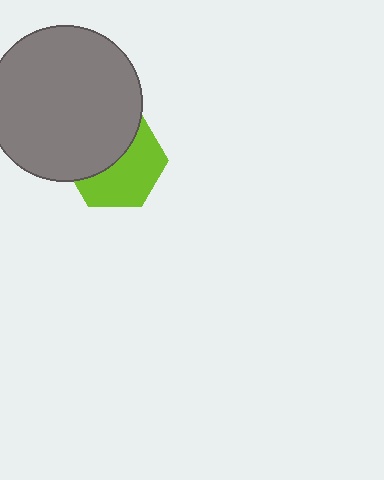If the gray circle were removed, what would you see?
You would see the complete lime hexagon.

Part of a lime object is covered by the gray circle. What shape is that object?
It is a hexagon.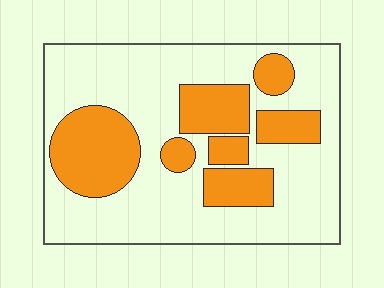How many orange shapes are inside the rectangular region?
7.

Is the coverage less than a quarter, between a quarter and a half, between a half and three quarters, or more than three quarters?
Between a quarter and a half.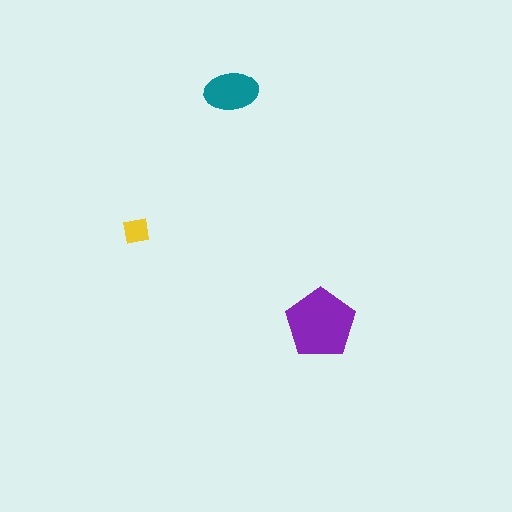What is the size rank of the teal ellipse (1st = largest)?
2nd.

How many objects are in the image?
There are 3 objects in the image.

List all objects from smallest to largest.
The yellow square, the teal ellipse, the purple pentagon.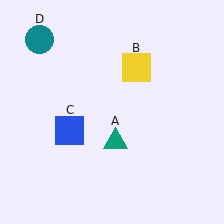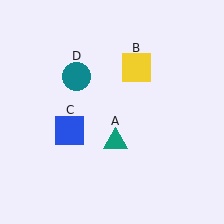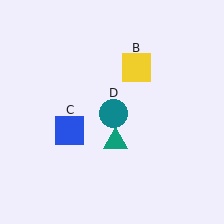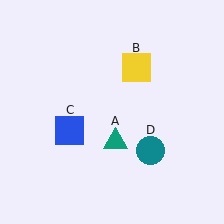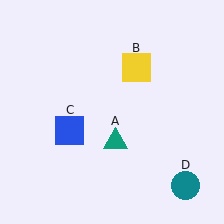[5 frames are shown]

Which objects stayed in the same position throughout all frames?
Teal triangle (object A) and yellow square (object B) and blue square (object C) remained stationary.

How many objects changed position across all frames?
1 object changed position: teal circle (object D).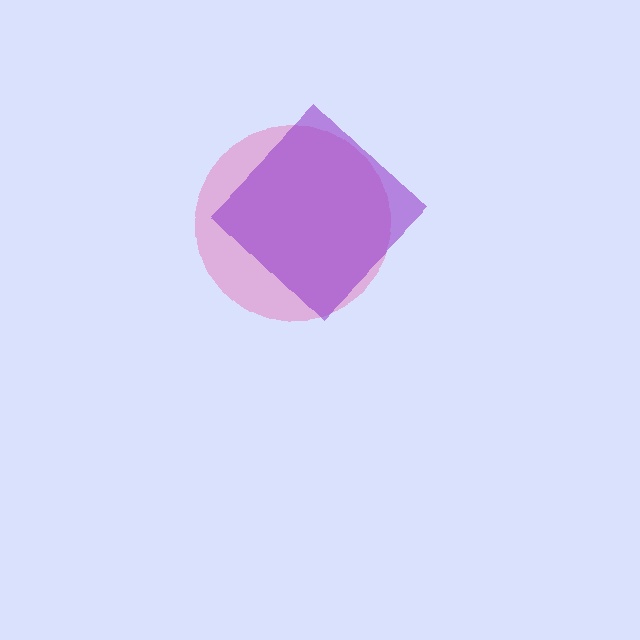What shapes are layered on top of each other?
The layered shapes are: a pink circle, a purple diamond.